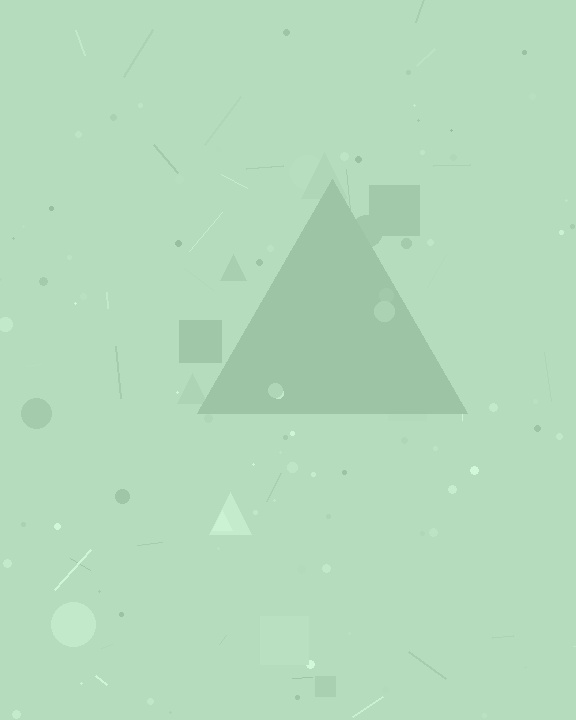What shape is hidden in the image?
A triangle is hidden in the image.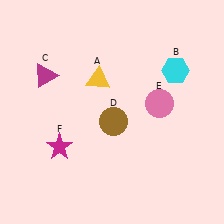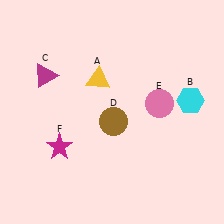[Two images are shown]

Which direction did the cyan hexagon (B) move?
The cyan hexagon (B) moved down.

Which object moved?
The cyan hexagon (B) moved down.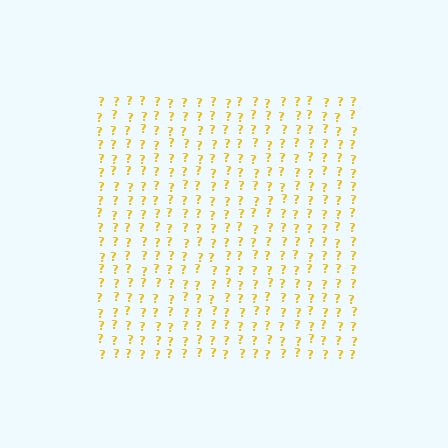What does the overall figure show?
The overall figure shows a square.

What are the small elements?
The small elements are question marks.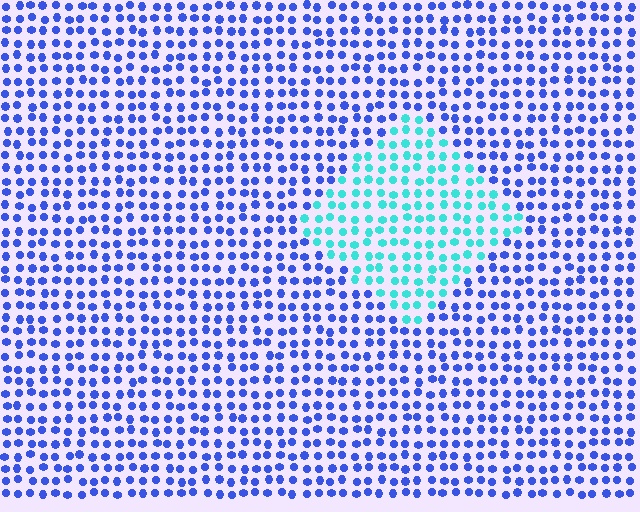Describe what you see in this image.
The image is filled with small blue elements in a uniform arrangement. A diamond-shaped region is visible where the elements are tinted to a slightly different hue, forming a subtle color boundary.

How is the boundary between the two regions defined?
The boundary is defined purely by a slight shift in hue (about 54 degrees). Spacing, size, and orientation are identical on both sides.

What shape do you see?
I see a diamond.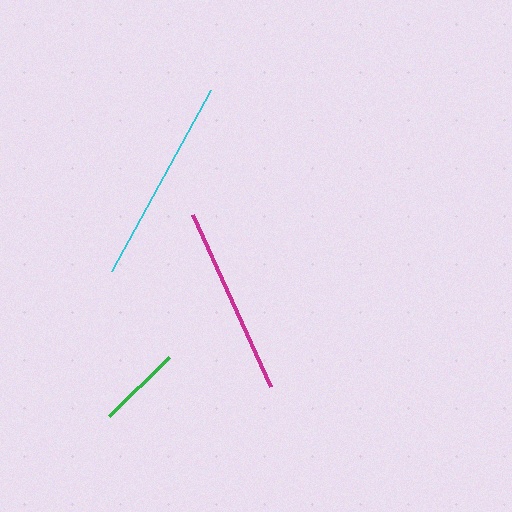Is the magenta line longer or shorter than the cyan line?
The cyan line is longer than the magenta line.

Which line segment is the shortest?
The green line is the shortest at approximately 85 pixels.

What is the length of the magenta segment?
The magenta segment is approximately 189 pixels long.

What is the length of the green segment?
The green segment is approximately 85 pixels long.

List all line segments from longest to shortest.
From longest to shortest: cyan, magenta, green.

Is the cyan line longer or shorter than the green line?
The cyan line is longer than the green line.